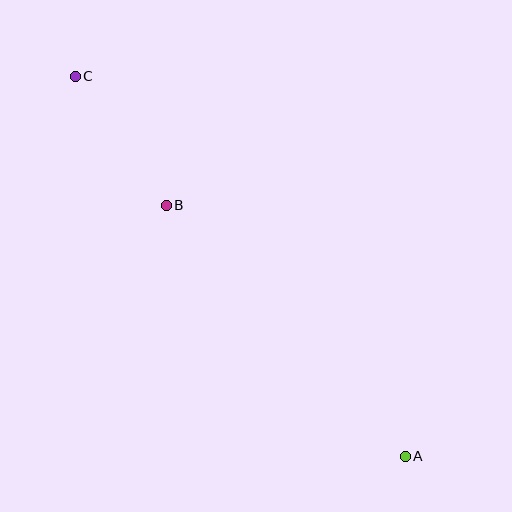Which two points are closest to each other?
Points B and C are closest to each other.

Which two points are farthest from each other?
Points A and C are farthest from each other.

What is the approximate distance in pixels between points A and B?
The distance between A and B is approximately 347 pixels.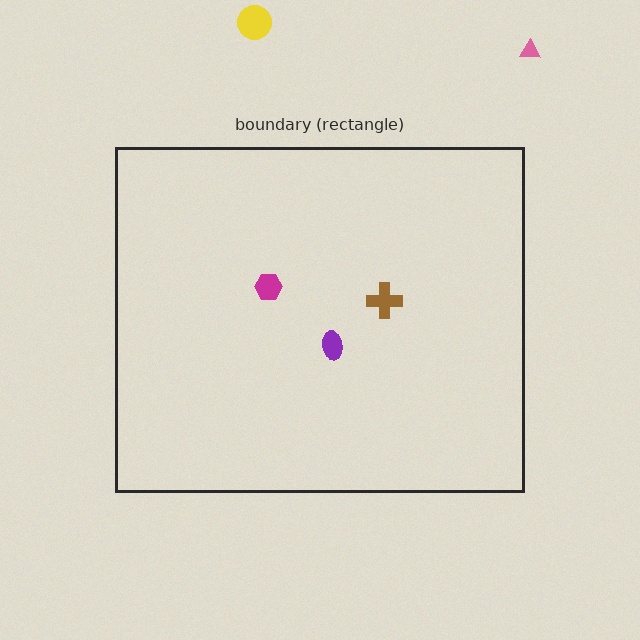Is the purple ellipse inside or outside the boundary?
Inside.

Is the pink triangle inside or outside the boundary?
Outside.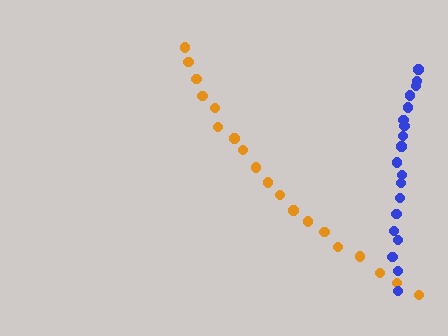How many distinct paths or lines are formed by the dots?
There are 2 distinct paths.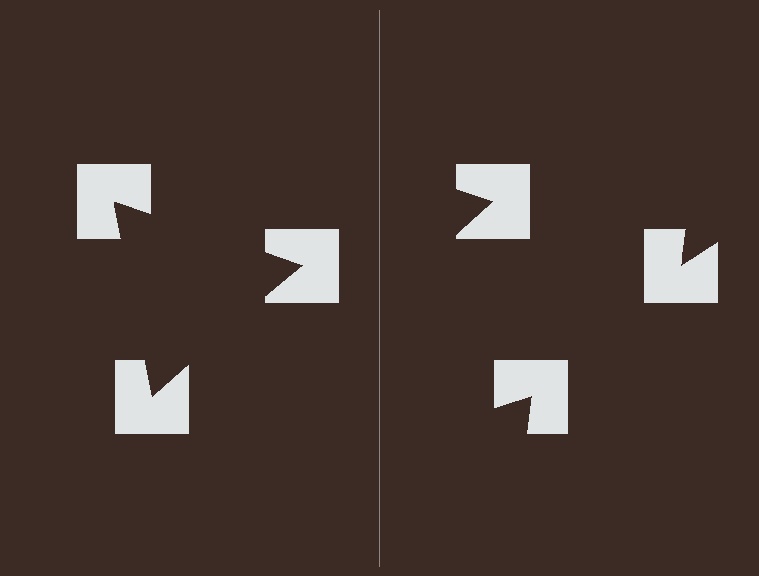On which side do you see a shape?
An illusory triangle appears on the left side. On the right side the wedge cuts are rotated, so no coherent shape forms.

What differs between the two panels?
The notched squares are positioned identically on both sides; only the wedge orientations differ. On the left they align to a triangle; on the right they are misaligned.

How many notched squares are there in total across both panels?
6 — 3 on each side.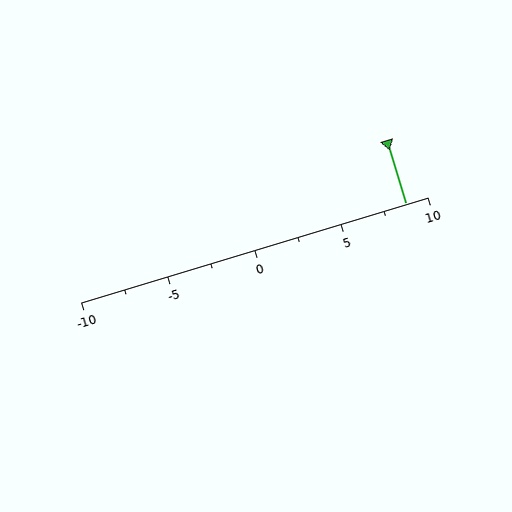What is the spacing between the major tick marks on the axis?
The major ticks are spaced 5 apart.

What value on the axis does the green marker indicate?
The marker indicates approximately 8.8.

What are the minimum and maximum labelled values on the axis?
The axis runs from -10 to 10.